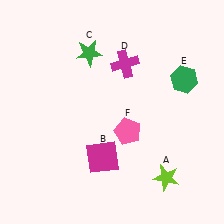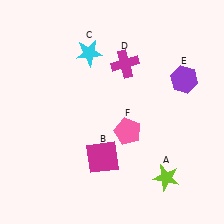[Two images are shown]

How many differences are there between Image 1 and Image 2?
There are 2 differences between the two images.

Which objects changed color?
C changed from green to cyan. E changed from green to purple.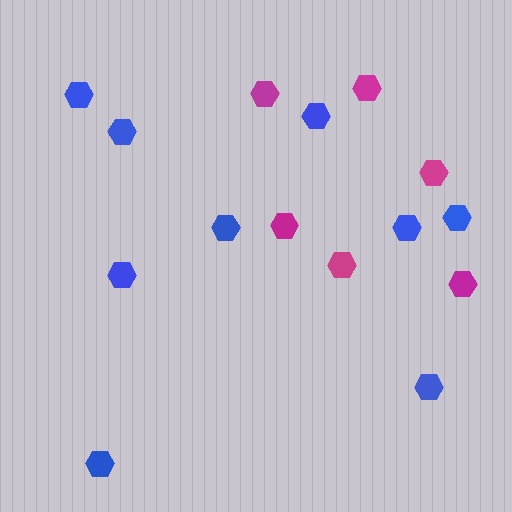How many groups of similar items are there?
There are 2 groups: one group of blue hexagons (9) and one group of magenta hexagons (6).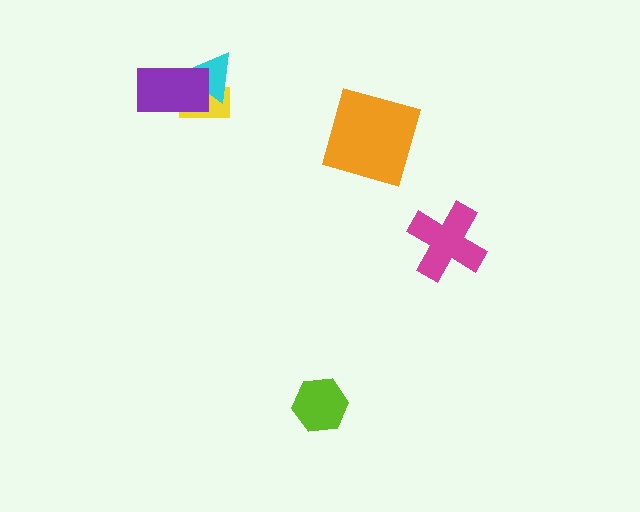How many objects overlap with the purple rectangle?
2 objects overlap with the purple rectangle.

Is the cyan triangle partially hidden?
Yes, it is partially covered by another shape.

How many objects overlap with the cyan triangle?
2 objects overlap with the cyan triangle.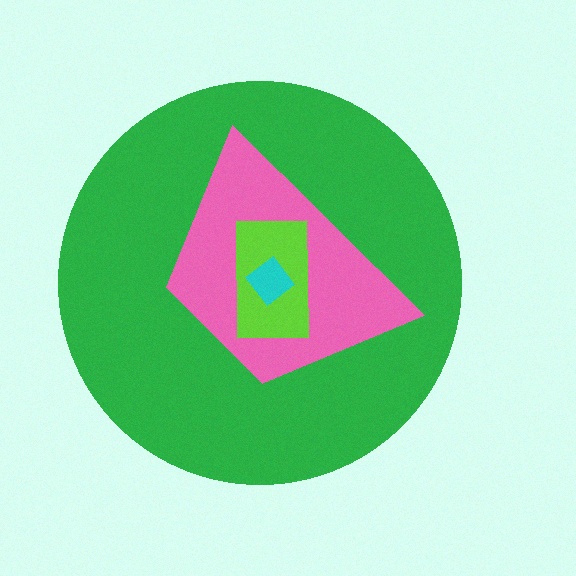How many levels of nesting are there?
4.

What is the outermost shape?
The green circle.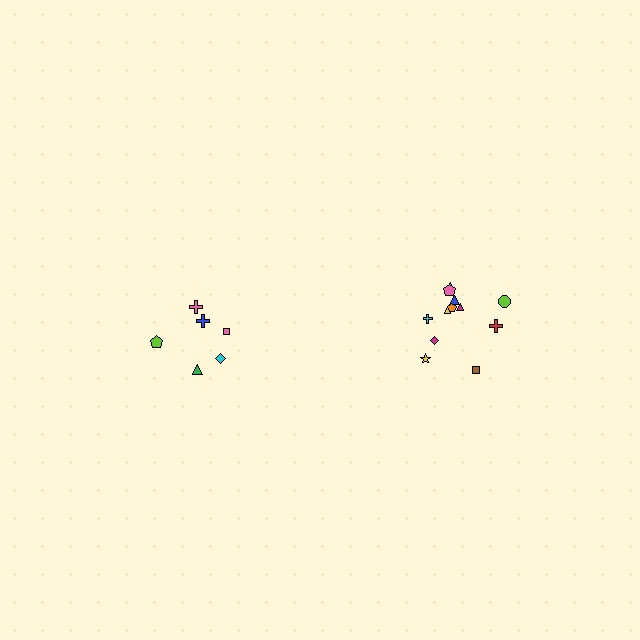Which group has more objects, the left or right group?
The right group.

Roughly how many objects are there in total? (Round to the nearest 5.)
Roughly 20 objects in total.